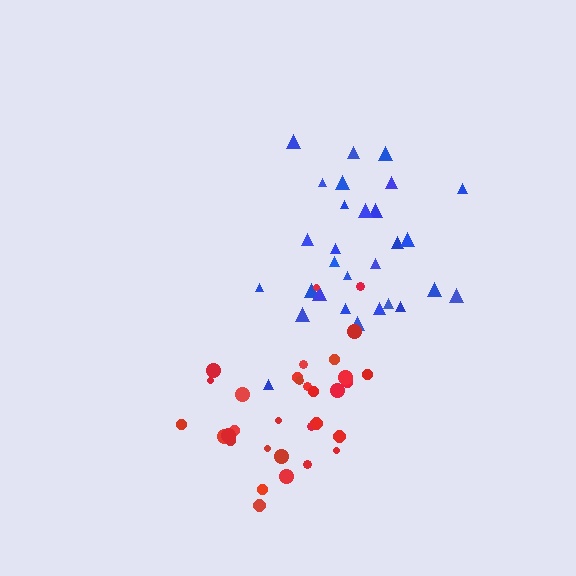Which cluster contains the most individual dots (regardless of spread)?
Red (32).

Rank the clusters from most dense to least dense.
red, blue.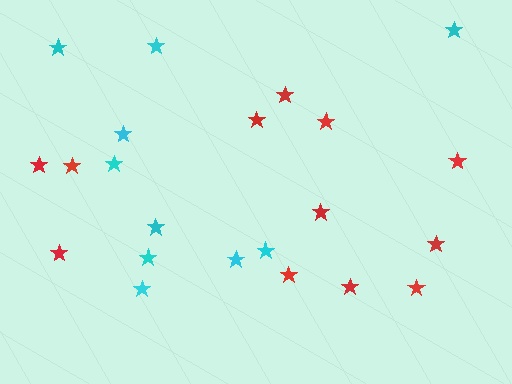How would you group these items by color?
There are 2 groups: one group of red stars (12) and one group of cyan stars (10).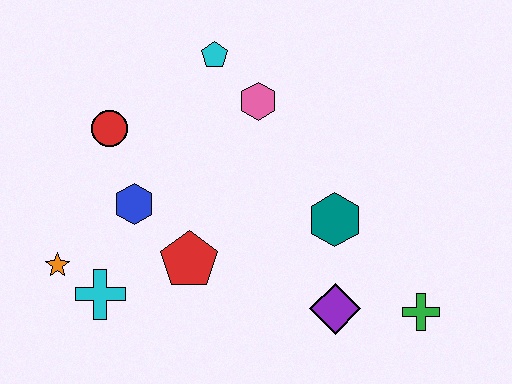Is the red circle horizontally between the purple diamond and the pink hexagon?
No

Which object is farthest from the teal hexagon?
The orange star is farthest from the teal hexagon.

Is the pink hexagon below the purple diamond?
No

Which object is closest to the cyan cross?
The orange star is closest to the cyan cross.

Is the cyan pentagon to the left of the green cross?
Yes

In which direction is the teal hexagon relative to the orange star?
The teal hexagon is to the right of the orange star.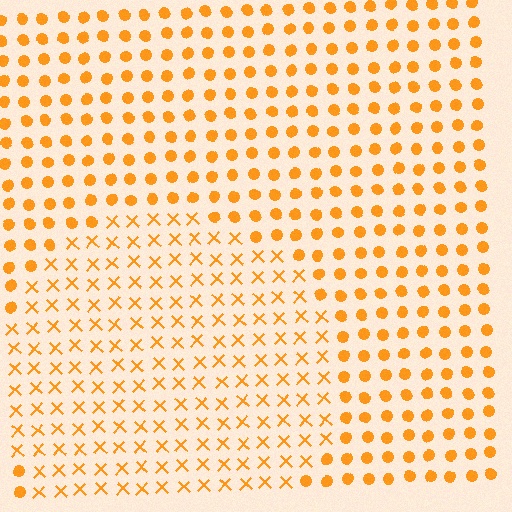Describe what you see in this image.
The image is filled with small orange elements arranged in a uniform grid. A circle-shaped region contains X marks, while the surrounding area contains circles. The boundary is defined purely by the change in element shape.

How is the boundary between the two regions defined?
The boundary is defined by a change in element shape: X marks inside vs. circles outside. All elements share the same color and spacing.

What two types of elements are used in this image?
The image uses X marks inside the circle region and circles outside it.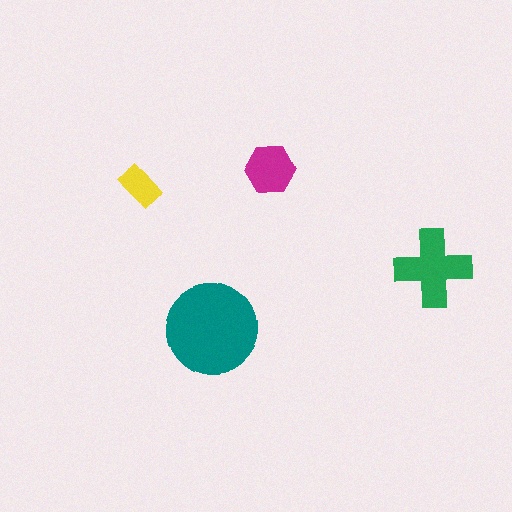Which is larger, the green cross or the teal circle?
The teal circle.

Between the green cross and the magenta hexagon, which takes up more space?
The green cross.